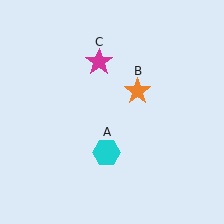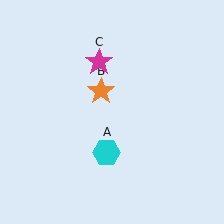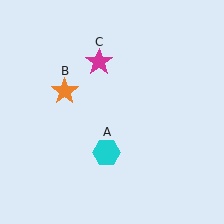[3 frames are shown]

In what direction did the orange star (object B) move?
The orange star (object B) moved left.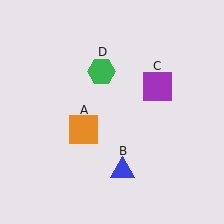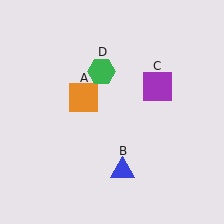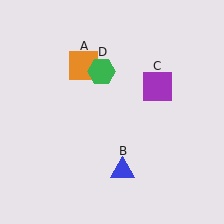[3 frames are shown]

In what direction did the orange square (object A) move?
The orange square (object A) moved up.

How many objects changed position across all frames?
1 object changed position: orange square (object A).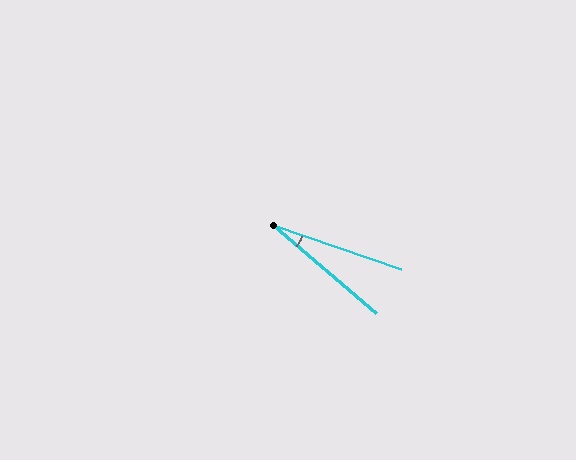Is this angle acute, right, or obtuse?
It is acute.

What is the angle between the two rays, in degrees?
Approximately 22 degrees.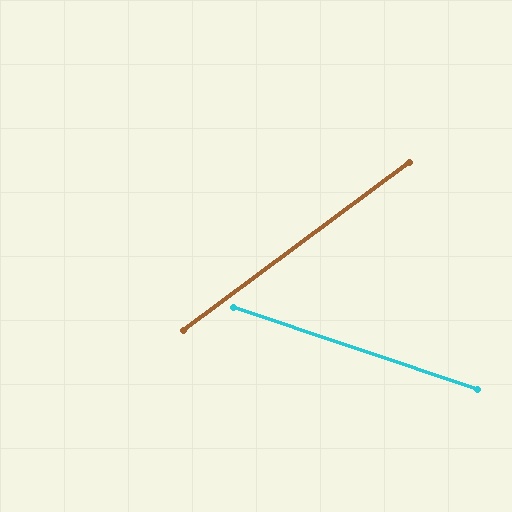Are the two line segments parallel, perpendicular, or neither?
Neither parallel nor perpendicular — they differ by about 55°.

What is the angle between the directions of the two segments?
Approximately 55 degrees.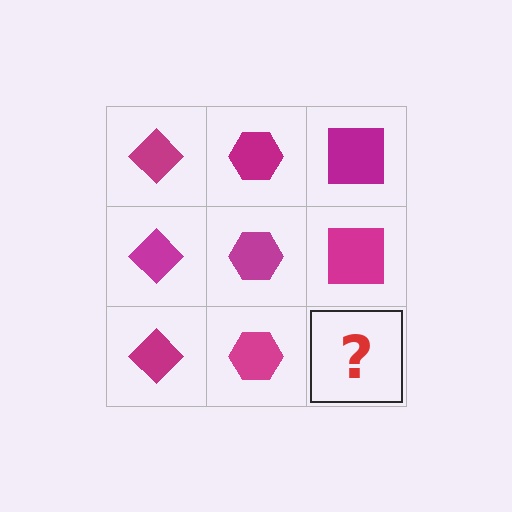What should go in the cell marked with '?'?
The missing cell should contain a magenta square.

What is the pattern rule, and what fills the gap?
The rule is that each column has a consistent shape. The gap should be filled with a magenta square.